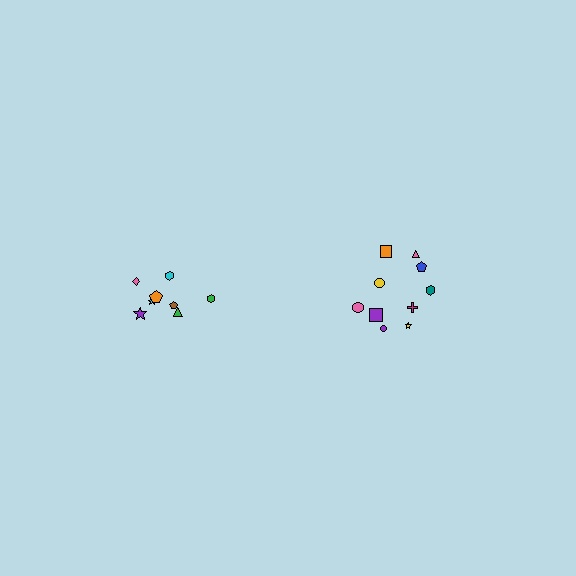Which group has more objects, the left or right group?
The right group.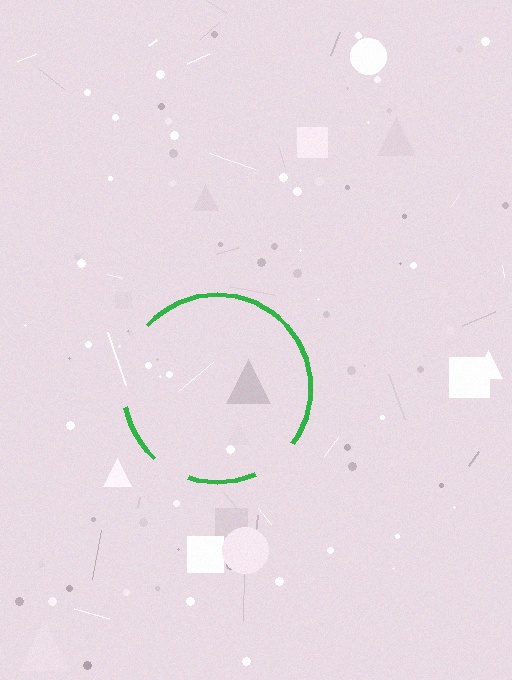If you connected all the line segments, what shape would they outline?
They would outline a circle.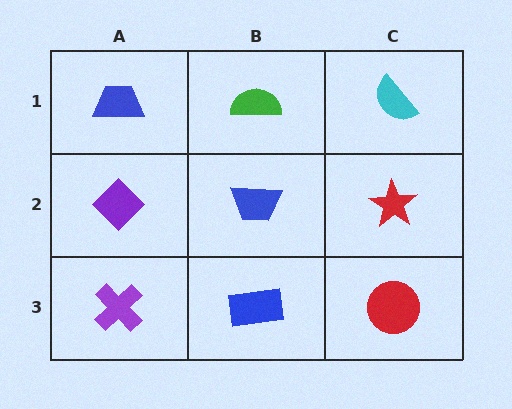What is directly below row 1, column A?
A purple diamond.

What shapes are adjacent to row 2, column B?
A green semicircle (row 1, column B), a blue rectangle (row 3, column B), a purple diamond (row 2, column A), a red star (row 2, column C).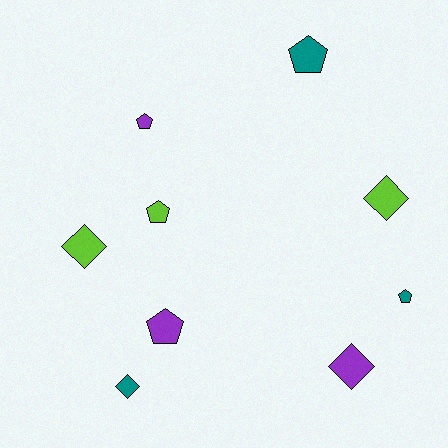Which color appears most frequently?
Teal, with 3 objects.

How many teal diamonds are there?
There is 1 teal diamond.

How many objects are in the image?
There are 9 objects.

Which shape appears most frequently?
Pentagon, with 5 objects.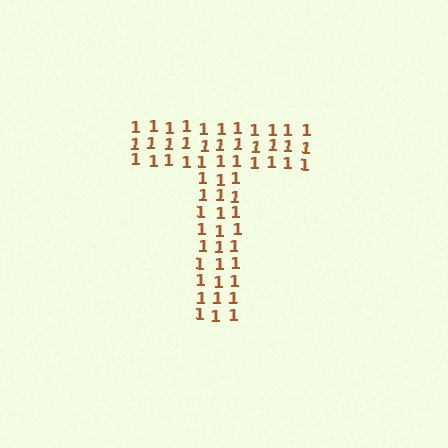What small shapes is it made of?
It is made of small digit 1's.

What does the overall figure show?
The overall figure shows the letter T.